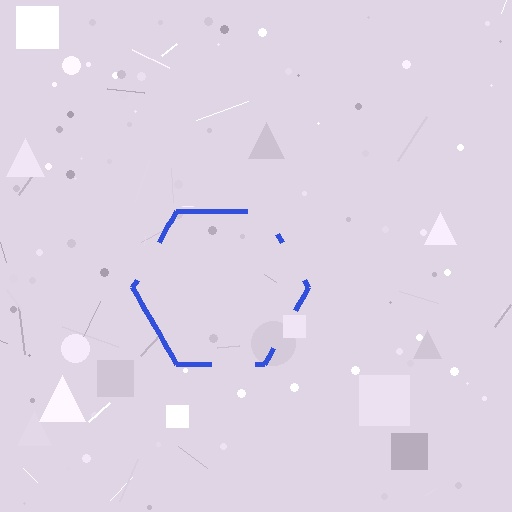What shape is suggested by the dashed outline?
The dashed outline suggests a hexagon.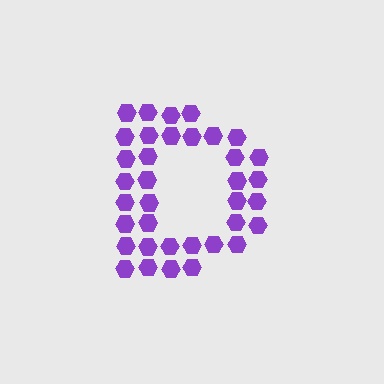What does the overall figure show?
The overall figure shows the letter D.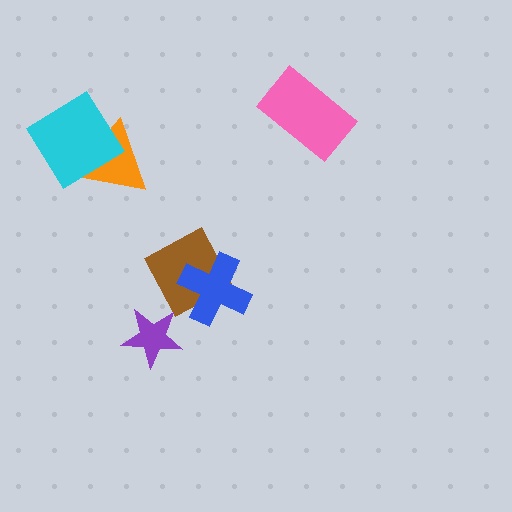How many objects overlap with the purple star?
0 objects overlap with the purple star.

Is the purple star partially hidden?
No, no other shape covers it.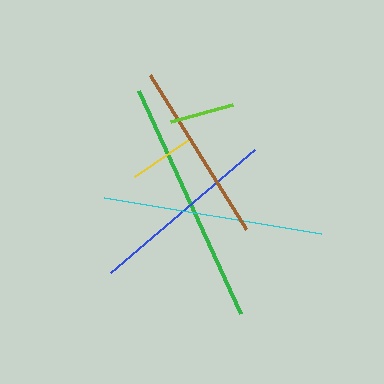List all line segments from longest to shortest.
From longest to shortest: green, cyan, blue, brown, yellow, lime.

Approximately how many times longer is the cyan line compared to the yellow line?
The cyan line is approximately 3.4 times the length of the yellow line.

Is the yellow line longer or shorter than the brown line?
The brown line is longer than the yellow line.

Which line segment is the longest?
The green line is the longest at approximately 246 pixels.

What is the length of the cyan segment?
The cyan segment is approximately 220 pixels long.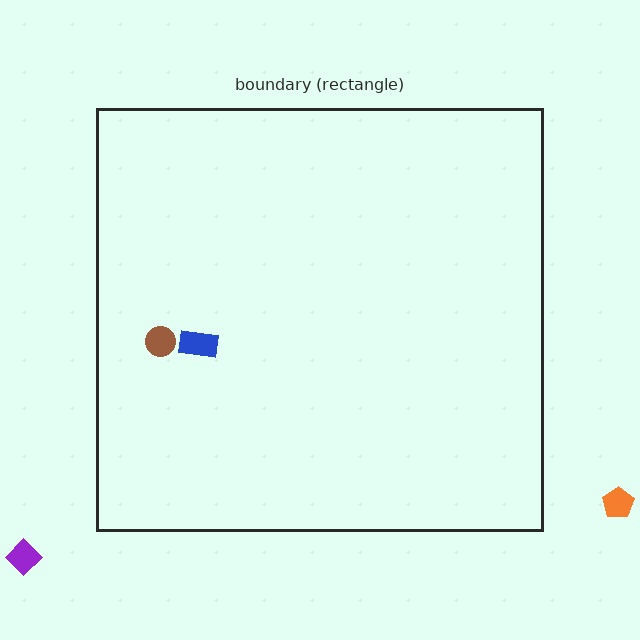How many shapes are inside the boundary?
2 inside, 2 outside.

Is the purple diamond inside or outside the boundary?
Outside.